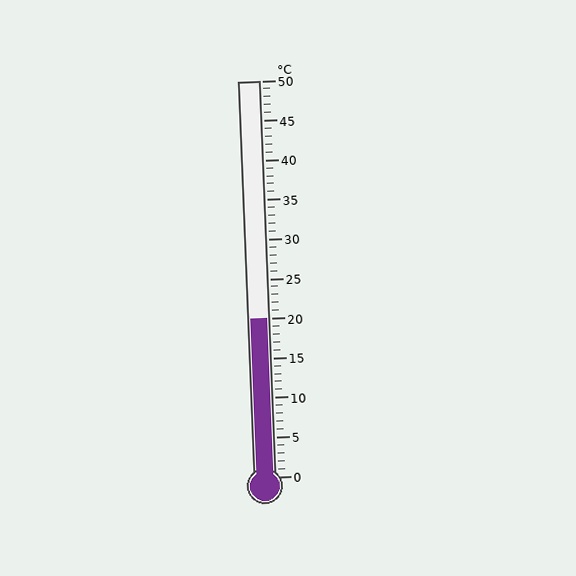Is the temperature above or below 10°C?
The temperature is above 10°C.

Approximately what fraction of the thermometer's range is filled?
The thermometer is filled to approximately 40% of its range.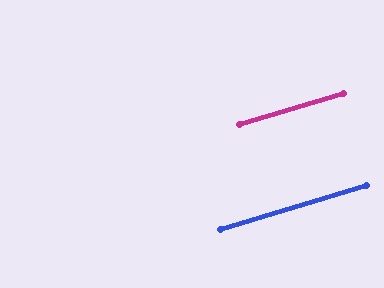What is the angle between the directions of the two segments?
Approximately 0 degrees.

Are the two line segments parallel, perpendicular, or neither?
Parallel — their directions differ by only 0.1°.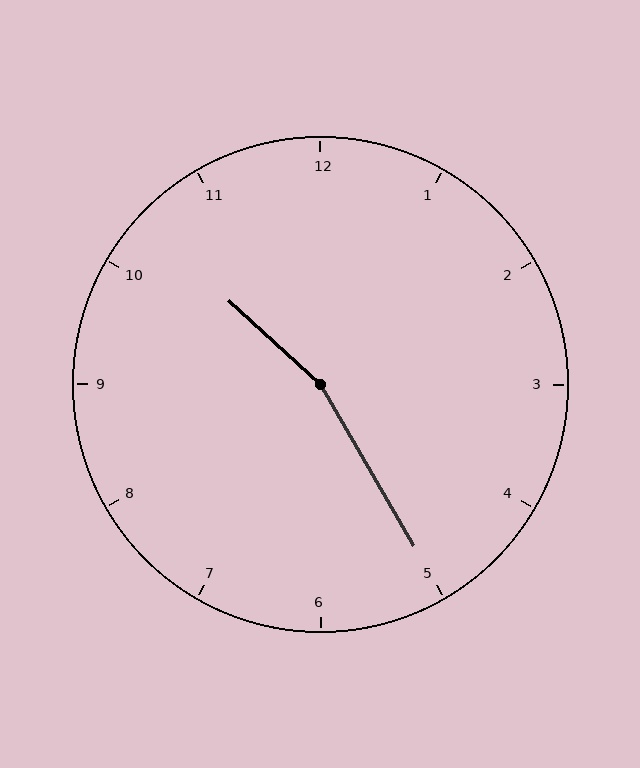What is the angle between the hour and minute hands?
Approximately 162 degrees.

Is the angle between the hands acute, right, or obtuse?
It is obtuse.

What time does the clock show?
10:25.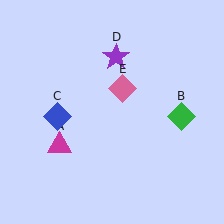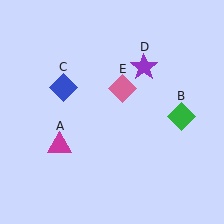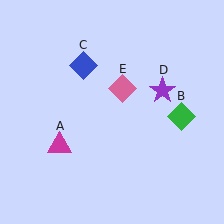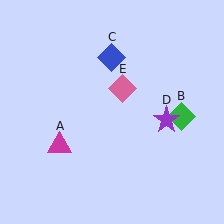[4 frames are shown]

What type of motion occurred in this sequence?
The blue diamond (object C), purple star (object D) rotated clockwise around the center of the scene.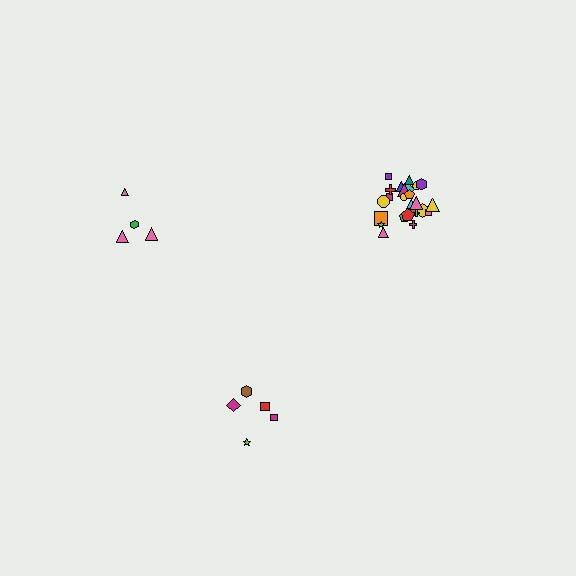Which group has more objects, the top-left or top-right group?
The top-right group.